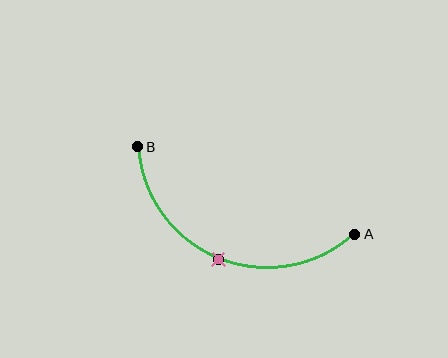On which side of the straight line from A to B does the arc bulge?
The arc bulges below the straight line connecting A and B.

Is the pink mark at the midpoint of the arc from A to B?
Yes. The pink mark lies on the arc at equal arc-length from both A and B — it is the arc midpoint.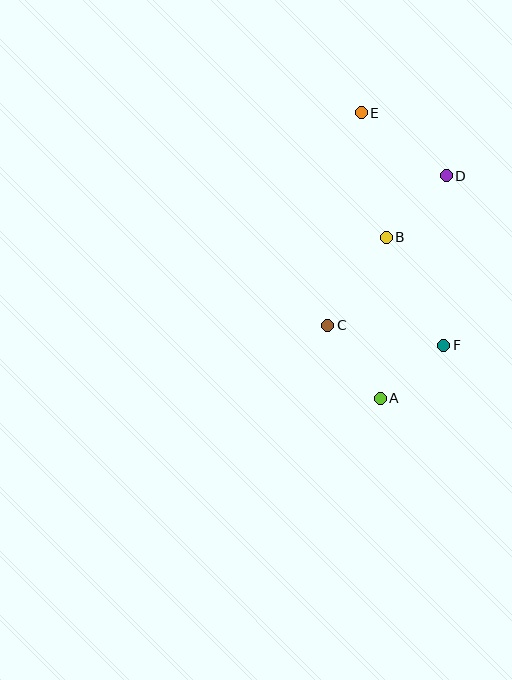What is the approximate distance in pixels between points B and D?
The distance between B and D is approximately 86 pixels.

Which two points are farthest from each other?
Points A and E are farthest from each other.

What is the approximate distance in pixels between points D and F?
The distance between D and F is approximately 169 pixels.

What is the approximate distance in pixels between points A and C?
The distance between A and C is approximately 90 pixels.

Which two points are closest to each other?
Points A and F are closest to each other.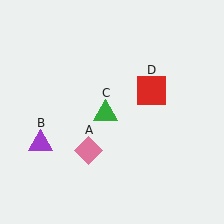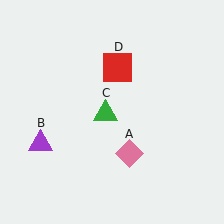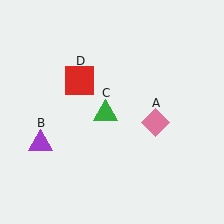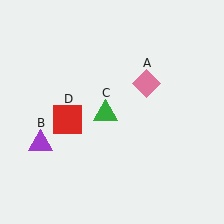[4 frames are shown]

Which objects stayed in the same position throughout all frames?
Purple triangle (object B) and green triangle (object C) remained stationary.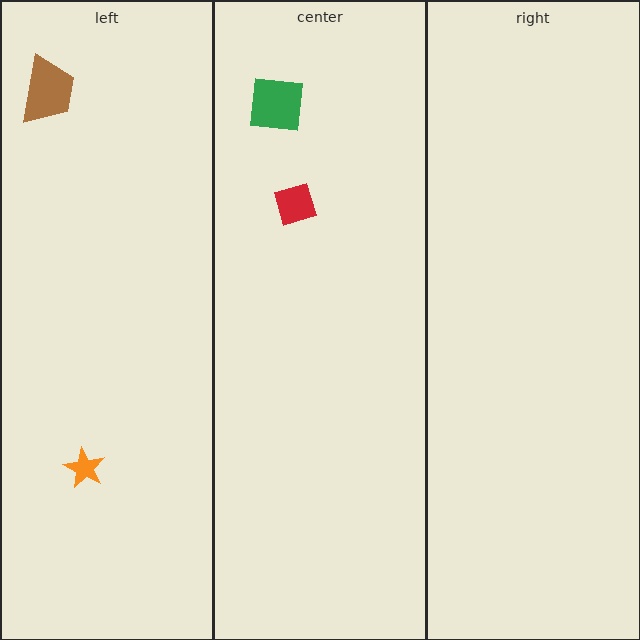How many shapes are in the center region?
2.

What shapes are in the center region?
The green square, the red diamond.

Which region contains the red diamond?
The center region.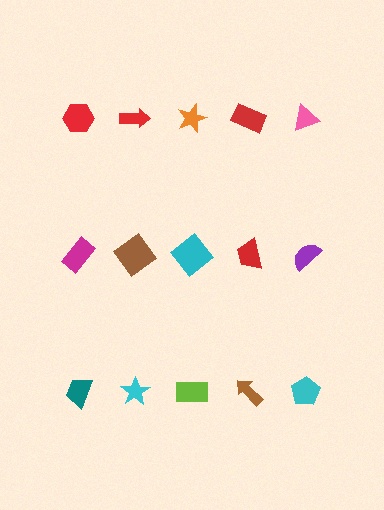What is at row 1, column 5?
A pink triangle.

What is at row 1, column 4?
A red rectangle.